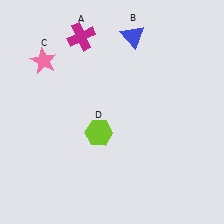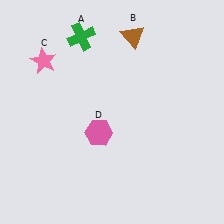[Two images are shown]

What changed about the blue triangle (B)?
In Image 1, B is blue. In Image 2, it changed to brown.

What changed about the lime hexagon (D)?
In Image 1, D is lime. In Image 2, it changed to pink.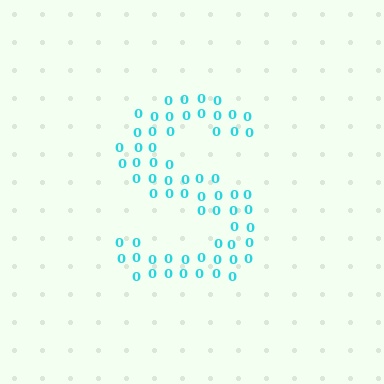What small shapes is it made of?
It is made of small digit 0's.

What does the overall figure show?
The overall figure shows the letter S.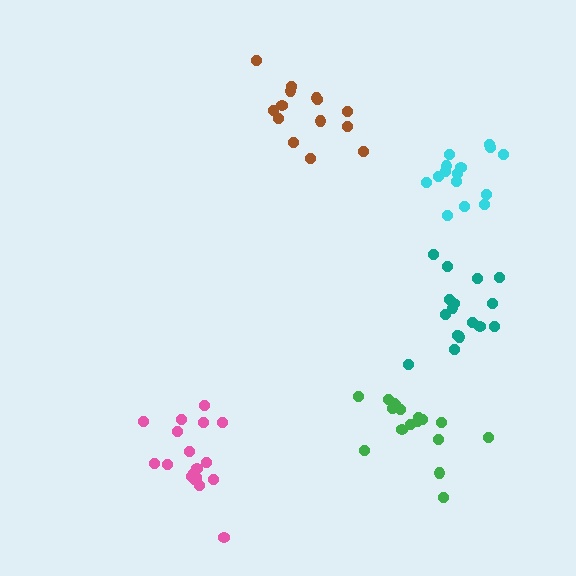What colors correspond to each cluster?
The clusters are colored: brown, pink, teal, green, cyan.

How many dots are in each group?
Group 1: 14 dots, Group 2: 18 dots, Group 3: 16 dots, Group 4: 17 dots, Group 5: 15 dots (80 total).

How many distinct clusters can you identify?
There are 5 distinct clusters.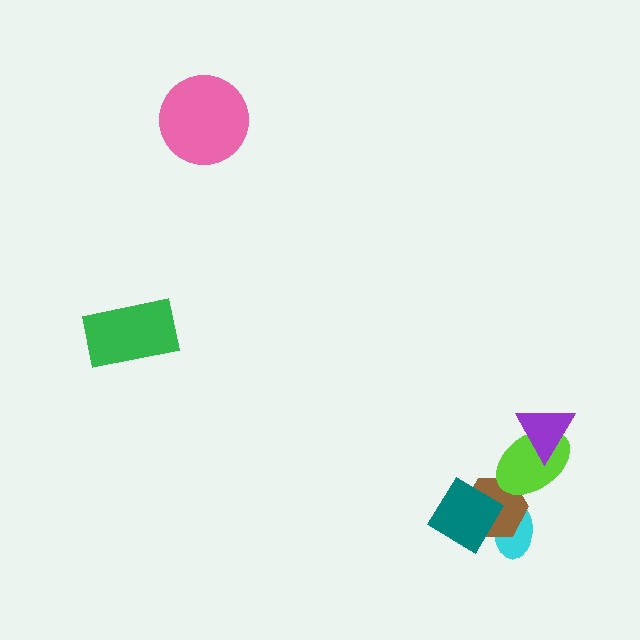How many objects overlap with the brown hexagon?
3 objects overlap with the brown hexagon.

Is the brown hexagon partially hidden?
Yes, it is partially covered by another shape.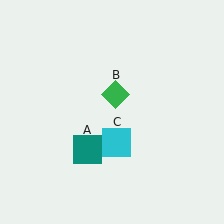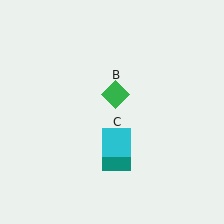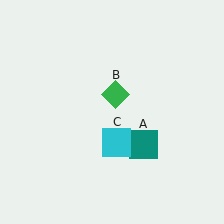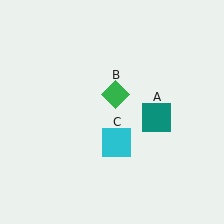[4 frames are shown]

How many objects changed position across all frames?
1 object changed position: teal square (object A).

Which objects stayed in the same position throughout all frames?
Green diamond (object B) and cyan square (object C) remained stationary.